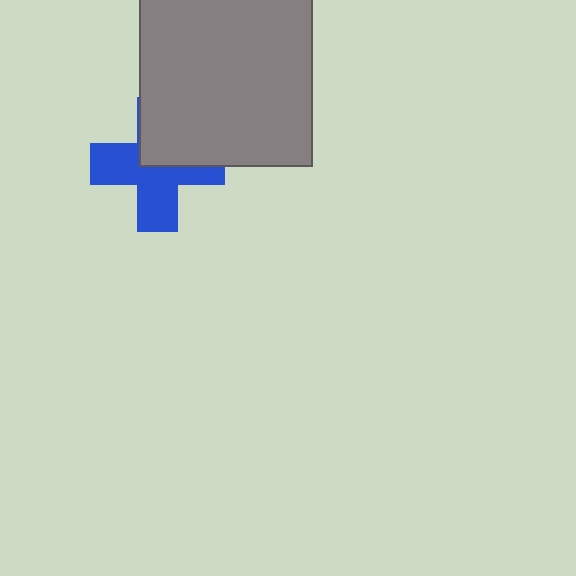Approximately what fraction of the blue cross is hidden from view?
Roughly 41% of the blue cross is hidden behind the gray square.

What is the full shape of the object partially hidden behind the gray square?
The partially hidden object is a blue cross.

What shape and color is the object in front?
The object in front is a gray square.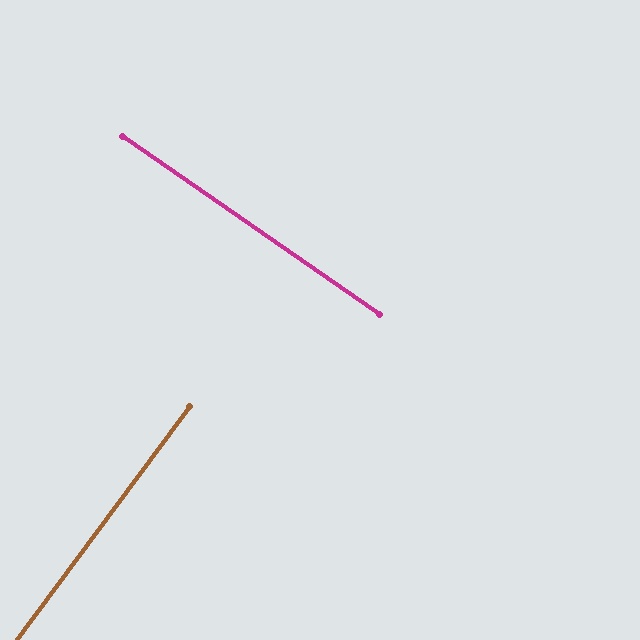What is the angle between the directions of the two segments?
Approximately 88 degrees.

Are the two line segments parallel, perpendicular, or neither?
Perpendicular — they meet at approximately 88°.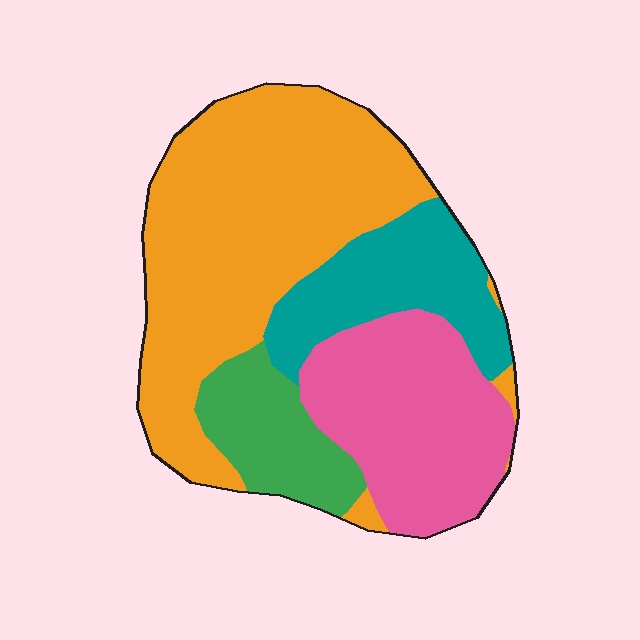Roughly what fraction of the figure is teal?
Teal covers about 15% of the figure.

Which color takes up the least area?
Green, at roughly 10%.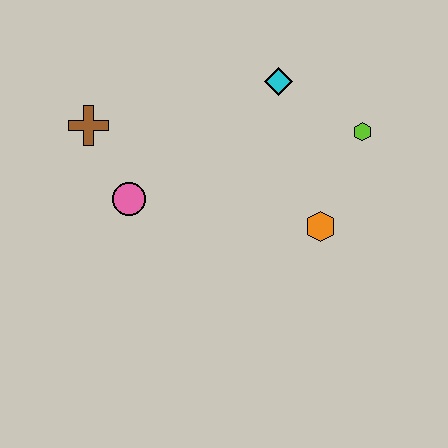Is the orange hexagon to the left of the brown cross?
No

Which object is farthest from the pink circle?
The lime hexagon is farthest from the pink circle.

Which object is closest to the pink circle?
The brown cross is closest to the pink circle.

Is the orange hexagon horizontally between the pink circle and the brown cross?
No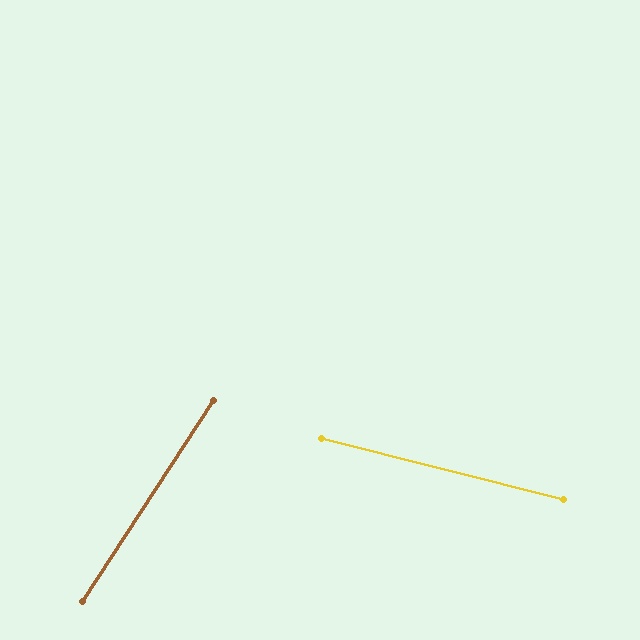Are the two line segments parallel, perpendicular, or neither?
Neither parallel nor perpendicular — they differ by about 71°.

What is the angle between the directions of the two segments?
Approximately 71 degrees.